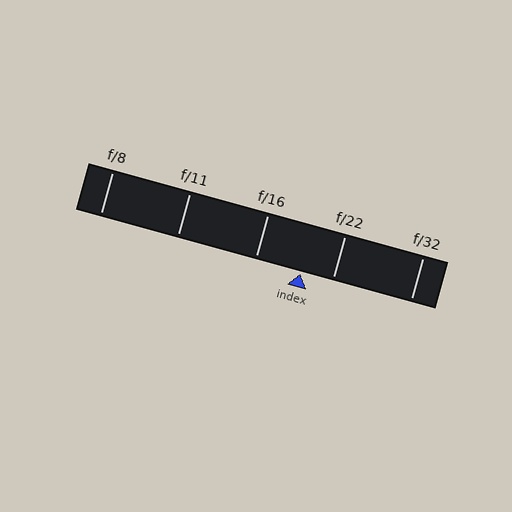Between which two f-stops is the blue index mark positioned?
The index mark is between f/16 and f/22.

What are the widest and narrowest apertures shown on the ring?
The widest aperture shown is f/8 and the narrowest is f/32.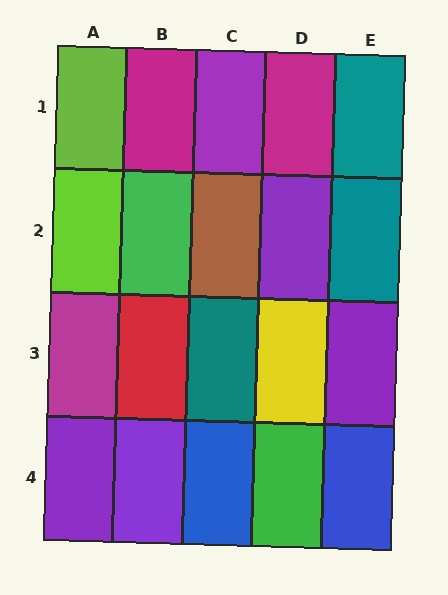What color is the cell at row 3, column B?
Red.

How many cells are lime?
2 cells are lime.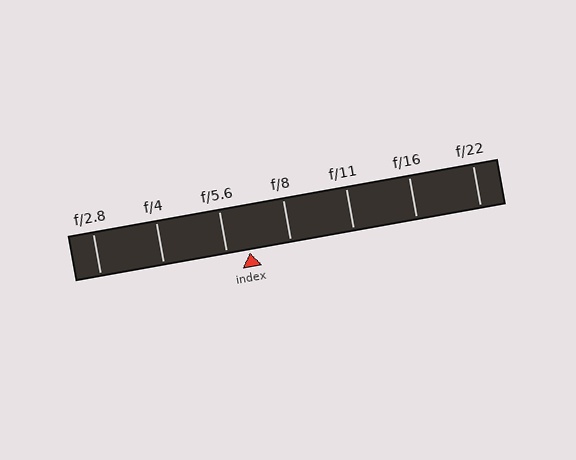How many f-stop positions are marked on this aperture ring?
There are 7 f-stop positions marked.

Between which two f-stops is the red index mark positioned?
The index mark is between f/5.6 and f/8.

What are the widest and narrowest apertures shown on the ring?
The widest aperture shown is f/2.8 and the narrowest is f/22.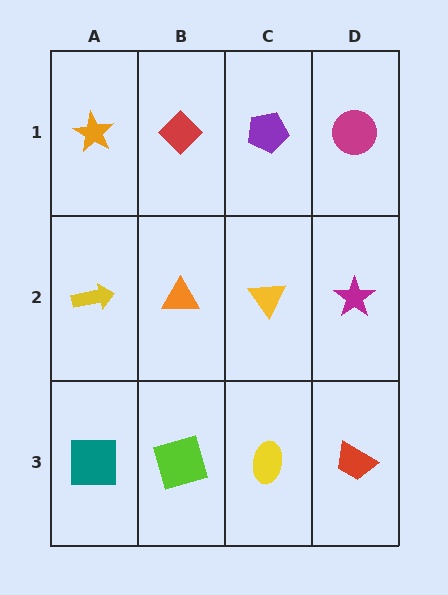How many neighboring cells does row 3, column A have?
2.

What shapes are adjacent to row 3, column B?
An orange triangle (row 2, column B), a teal square (row 3, column A), a yellow ellipse (row 3, column C).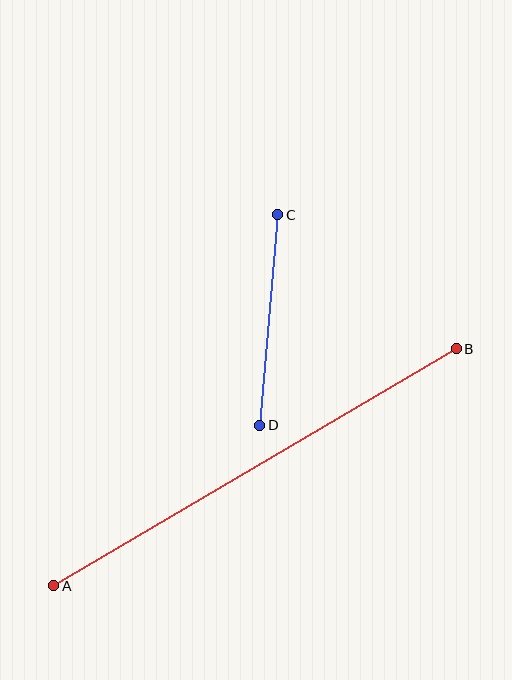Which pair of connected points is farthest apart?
Points A and B are farthest apart.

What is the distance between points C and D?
The distance is approximately 211 pixels.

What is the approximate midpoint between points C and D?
The midpoint is at approximately (269, 320) pixels.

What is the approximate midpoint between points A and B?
The midpoint is at approximately (255, 467) pixels.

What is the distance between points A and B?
The distance is approximately 467 pixels.